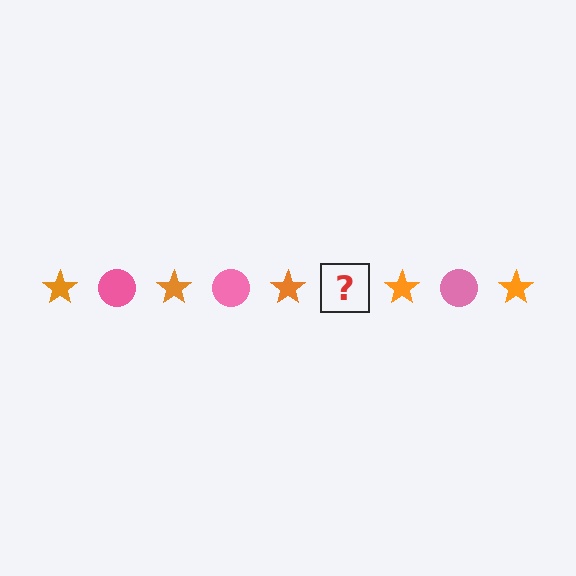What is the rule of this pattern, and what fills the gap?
The rule is that the pattern alternates between orange star and pink circle. The gap should be filled with a pink circle.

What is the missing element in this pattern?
The missing element is a pink circle.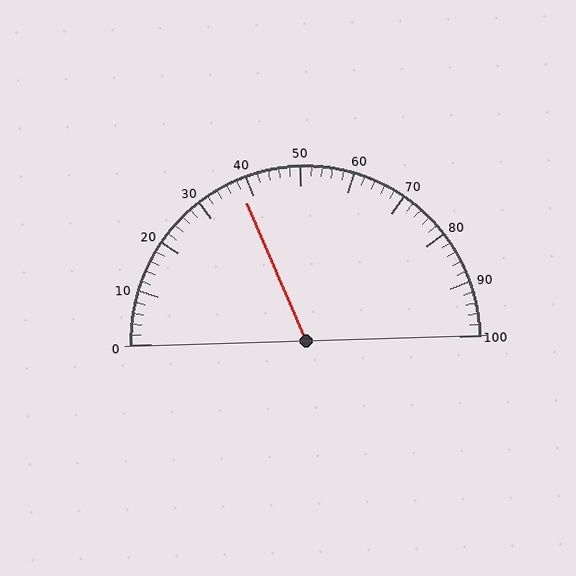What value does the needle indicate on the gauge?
The needle indicates approximately 38.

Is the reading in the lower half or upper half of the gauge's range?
The reading is in the lower half of the range (0 to 100).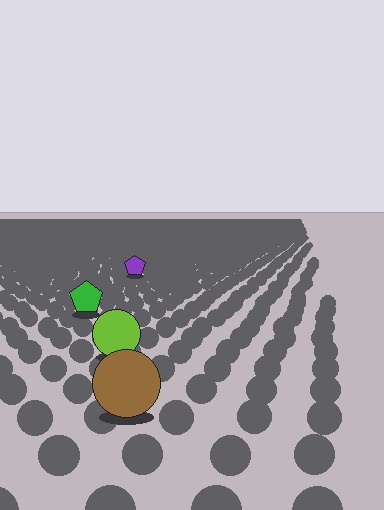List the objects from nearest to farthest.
From nearest to farthest: the brown circle, the lime circle, the green pentagon, the purple pentagon.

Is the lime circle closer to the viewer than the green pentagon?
Yes. The lime circle is closer — you can tell from the texture gradient: the ground texture is coarser near it.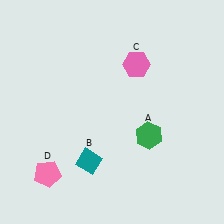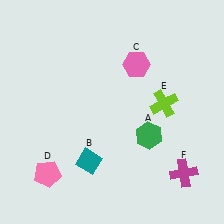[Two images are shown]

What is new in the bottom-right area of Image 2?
A magenta cross (F) was added in the bottom-right area of Image 2.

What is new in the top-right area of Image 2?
A lime cross (E) was added in the top-right area of Image 2.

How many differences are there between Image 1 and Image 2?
There are 2 differences between the two images.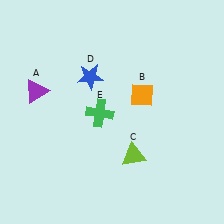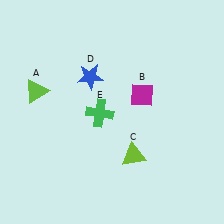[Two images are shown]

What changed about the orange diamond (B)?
In Image 1, B is orange. In Image 2, it changed to magenta.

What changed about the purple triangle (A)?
In Image 1, A is purple. In Image 2, it changed to lime.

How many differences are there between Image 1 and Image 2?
There are 2 differences between the two images.